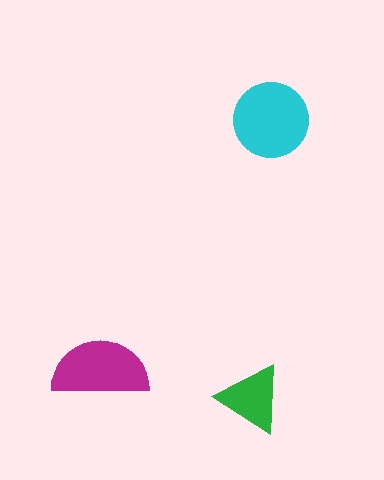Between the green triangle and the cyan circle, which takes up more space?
The cyan circle.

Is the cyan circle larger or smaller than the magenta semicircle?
Larger.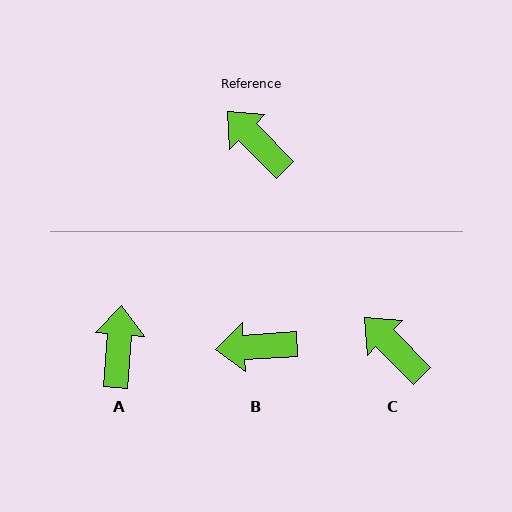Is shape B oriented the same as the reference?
No, it is off by about 49 degrees.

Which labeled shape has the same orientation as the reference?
C.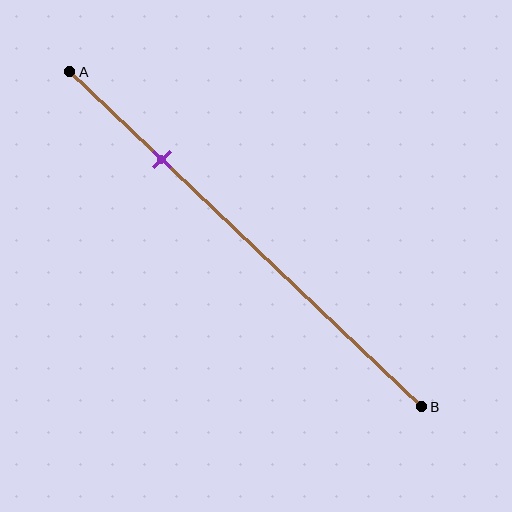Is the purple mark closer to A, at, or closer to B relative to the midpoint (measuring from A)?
The purple mark is closer to point A than the midpoint of segment AB.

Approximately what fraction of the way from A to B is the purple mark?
The purple mark is approximately 25% of the way from A to B.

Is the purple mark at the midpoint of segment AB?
No, the mark is at about 25% from A, not at the 50% midpoint.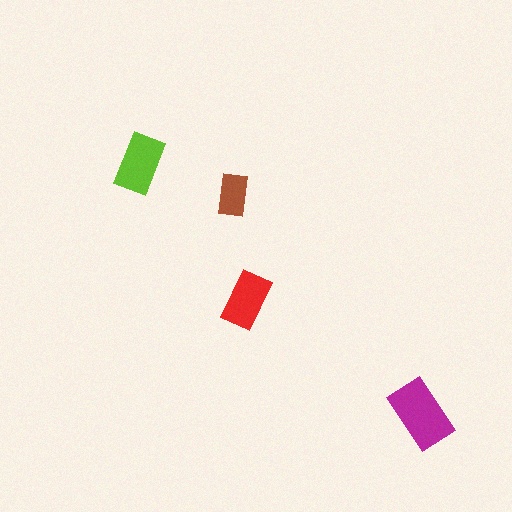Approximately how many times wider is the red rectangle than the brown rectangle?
About 1.5 times wider.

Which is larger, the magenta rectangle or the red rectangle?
The magenta one.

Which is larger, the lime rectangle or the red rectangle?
The lime one.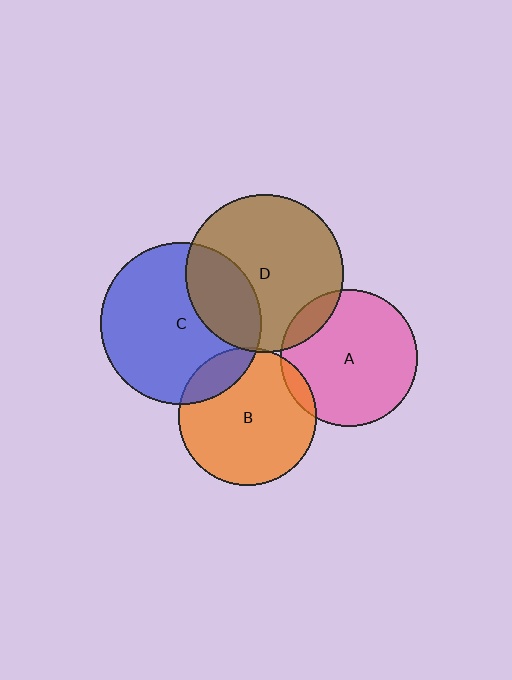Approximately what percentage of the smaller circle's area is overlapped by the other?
Approximately 30%.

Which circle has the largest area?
Circle C (blue).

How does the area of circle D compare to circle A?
Approximately 1.3 times.